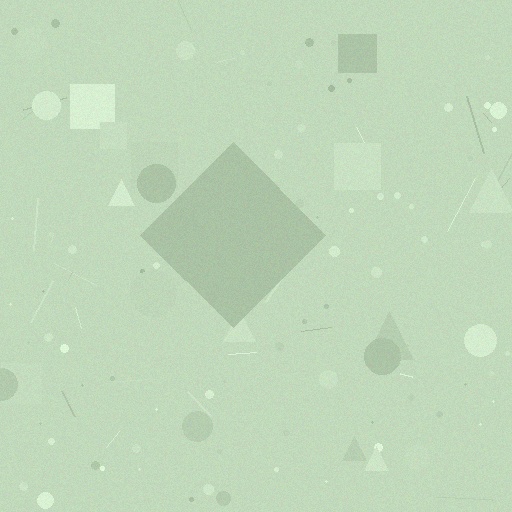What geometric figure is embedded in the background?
A diamond is embedded in the background.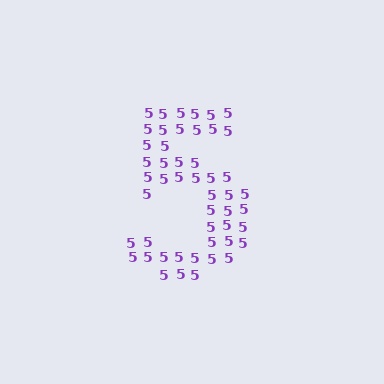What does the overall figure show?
The overall figure shows the digit 5.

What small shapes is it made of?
It is made of small digit 5's.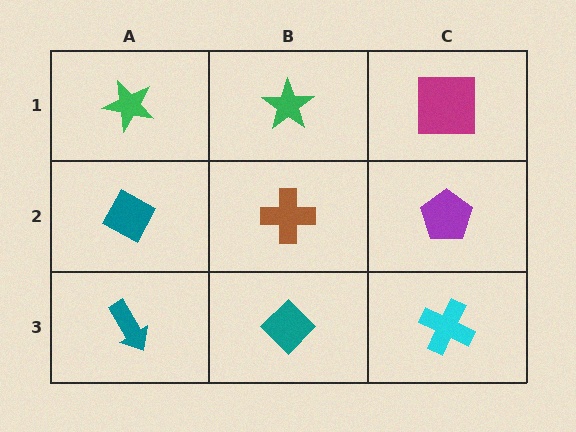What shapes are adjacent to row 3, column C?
A purple pentagon (row 2, column C), a teal diamond (row 3, column B).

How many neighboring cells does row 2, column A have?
3.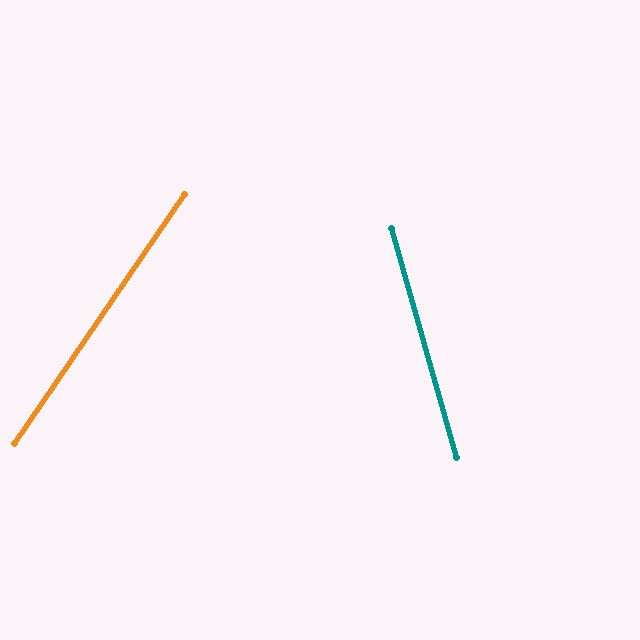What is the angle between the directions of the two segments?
Approximately 50 degrees.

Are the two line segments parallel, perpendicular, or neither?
Neither parallel nor perpendicular — they differ by about 50°.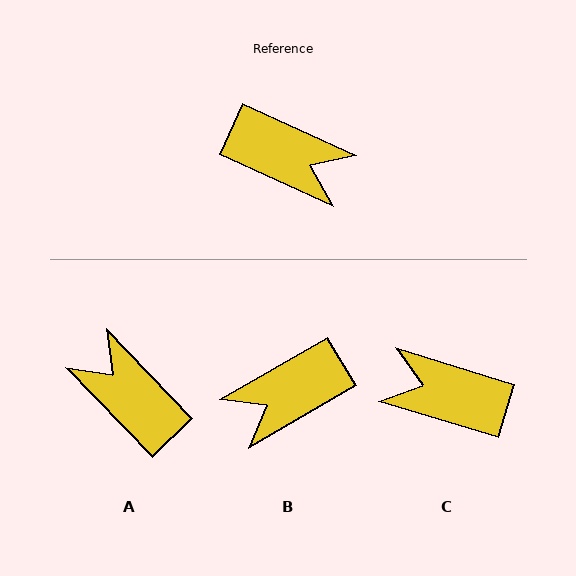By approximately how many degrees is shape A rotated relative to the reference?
Approximately 158 degrees counter-clockwise.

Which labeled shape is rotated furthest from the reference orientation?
C, about 173 degrees away.